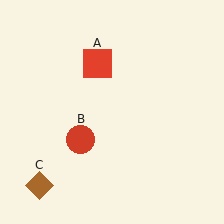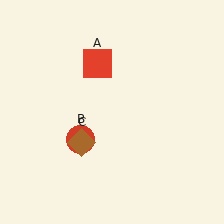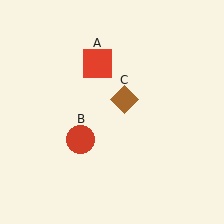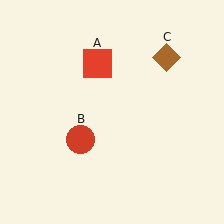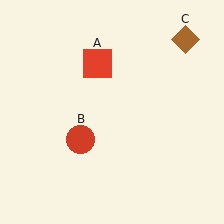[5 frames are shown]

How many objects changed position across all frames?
1 object changed position: brown diamond (object C).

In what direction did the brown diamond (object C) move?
The brown diamond (object C) moved up and to the right.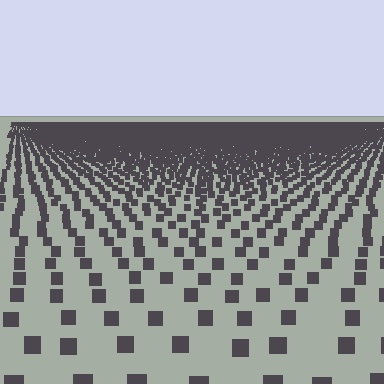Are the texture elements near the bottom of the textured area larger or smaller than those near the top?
Larger. Near the bottom, elements are closer to the viewer and appear at a bigger on-screen size.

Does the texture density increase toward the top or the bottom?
Density increases toward the top.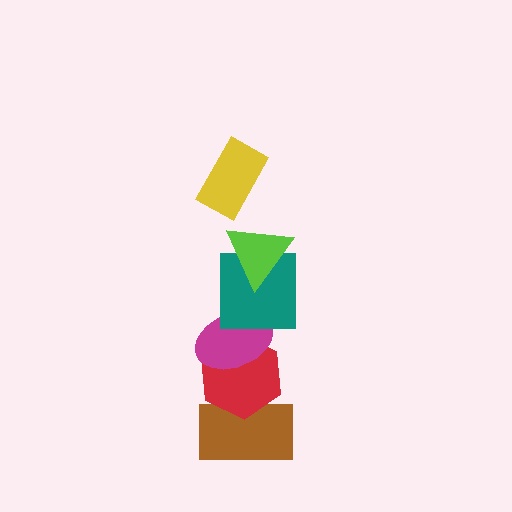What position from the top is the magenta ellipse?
The magenta ellipse is 4th from the top.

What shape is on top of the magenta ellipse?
The teal square is on top of the magenta ellipse.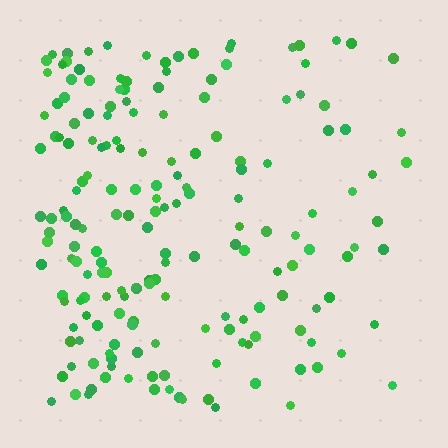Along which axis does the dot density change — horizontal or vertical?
Horizontal.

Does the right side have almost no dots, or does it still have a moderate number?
Still a moderate number, just noticeably fewer than the left.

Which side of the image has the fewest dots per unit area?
The right.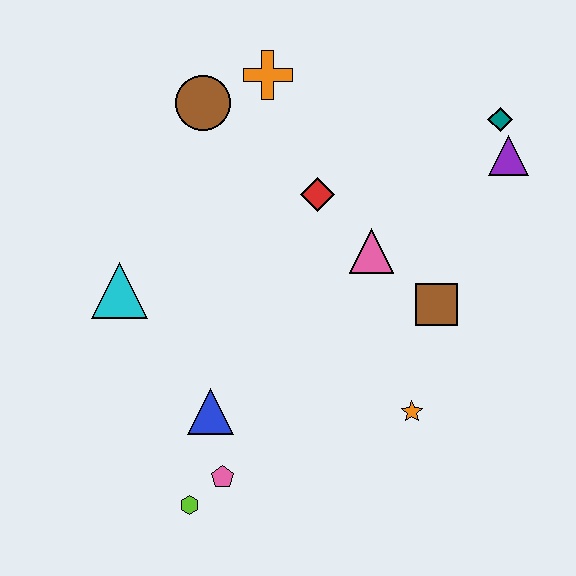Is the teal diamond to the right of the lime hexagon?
Yes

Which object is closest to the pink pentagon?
The lime hexagon is closest to the pink pentagon.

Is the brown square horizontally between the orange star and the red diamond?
No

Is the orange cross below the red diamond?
No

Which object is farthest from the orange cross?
The lime hexagon is farthest from the orange cross.